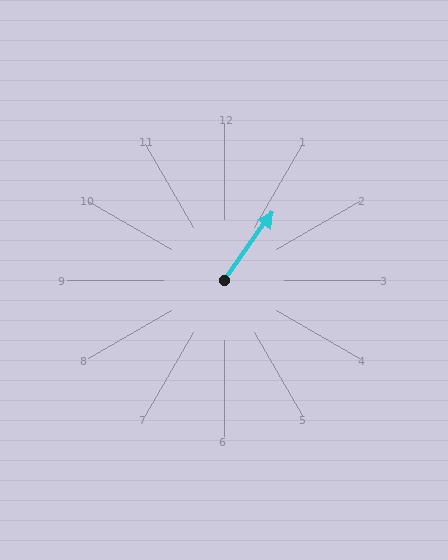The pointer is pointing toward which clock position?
Roughly 1 o'clock.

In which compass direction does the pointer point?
Northeast.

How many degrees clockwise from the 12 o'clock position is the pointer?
Approximately 36 degrees.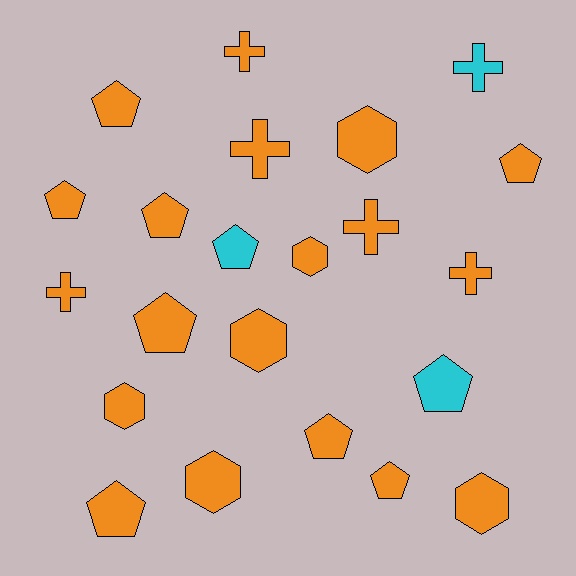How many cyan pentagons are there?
There are 2 cyan pentagons.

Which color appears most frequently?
Orange, with 19 objects.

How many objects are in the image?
There are 22 objects.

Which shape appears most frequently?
Pentagon, with 10 objects.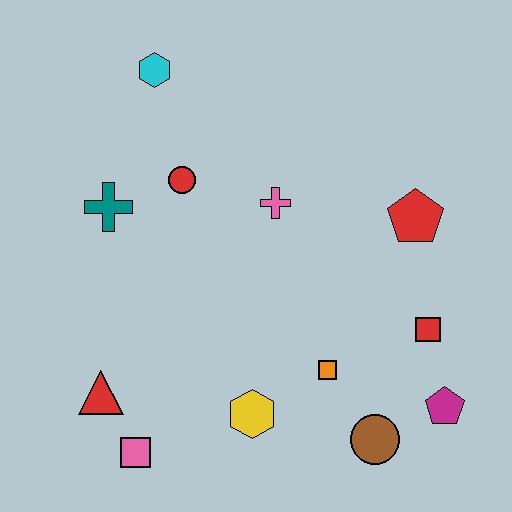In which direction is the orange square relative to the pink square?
The orange square is to the right of the pink square.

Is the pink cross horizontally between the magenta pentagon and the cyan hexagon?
Yes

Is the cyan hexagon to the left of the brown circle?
Yes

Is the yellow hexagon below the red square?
Yes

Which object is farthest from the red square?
The cyan hexagon is farthest from the red square.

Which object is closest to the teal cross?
The red circle is closest to the teal cross.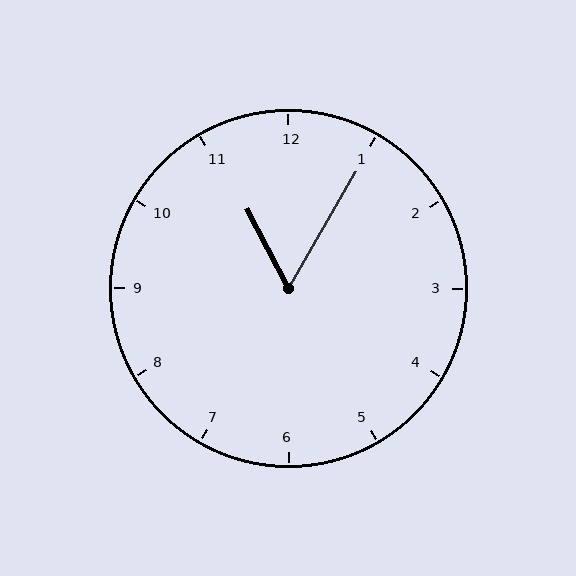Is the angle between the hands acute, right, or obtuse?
It is acute.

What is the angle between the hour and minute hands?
Approximately 58 degrees.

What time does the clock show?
11:05.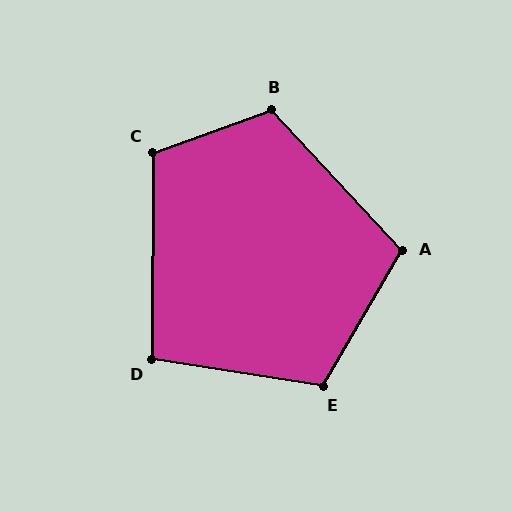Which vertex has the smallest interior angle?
D, at approximately 99 degrees.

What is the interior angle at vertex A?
Approximately 107 degrees (obtuse).